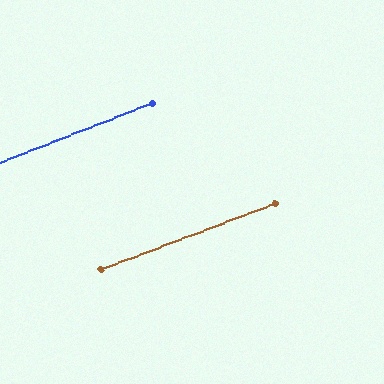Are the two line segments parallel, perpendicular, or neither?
Parallel — their directions differ by only 0.6°.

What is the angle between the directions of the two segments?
Approximately 1 degree.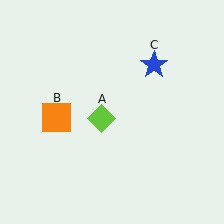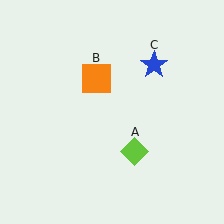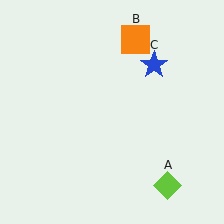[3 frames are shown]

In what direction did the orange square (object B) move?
The orange square (object B) moved up and to the right.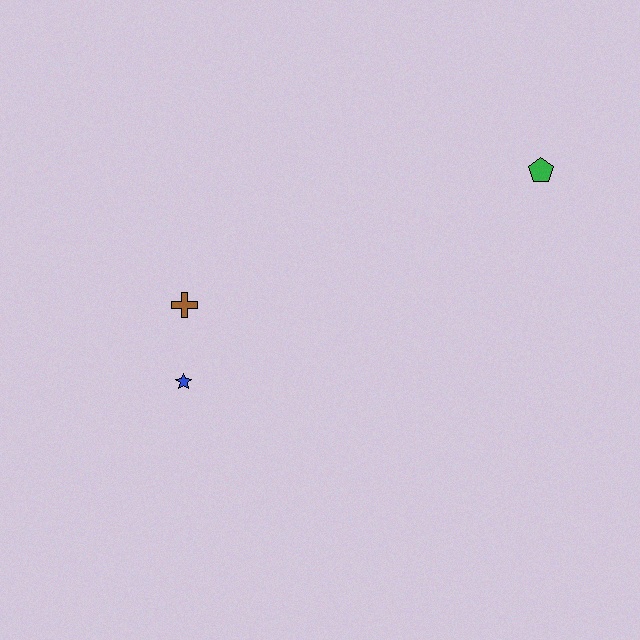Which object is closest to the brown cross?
The blue star is closest to the brown cross.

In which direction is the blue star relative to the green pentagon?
The blue star is to the left of the green pentagon.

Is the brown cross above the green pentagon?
No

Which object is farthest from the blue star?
The green pentagon is farthest from the blue star.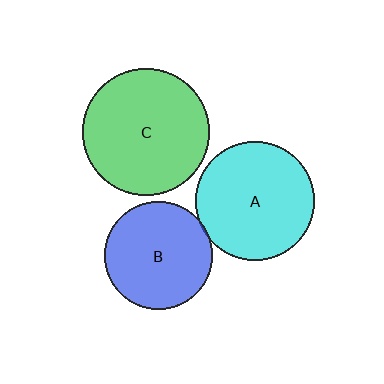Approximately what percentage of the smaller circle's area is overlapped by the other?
Approximately 5%.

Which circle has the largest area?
Circle C (green).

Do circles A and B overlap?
Yes.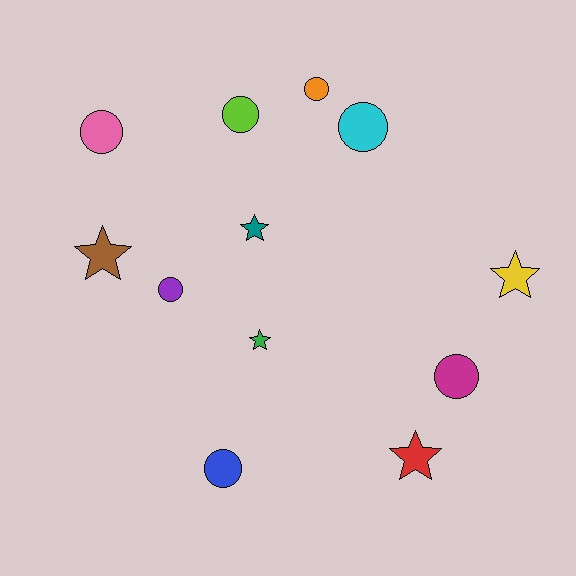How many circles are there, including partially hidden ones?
There are 7 circles.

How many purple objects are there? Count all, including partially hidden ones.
There is 1 purple object.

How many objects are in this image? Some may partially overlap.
There are 12 objects.